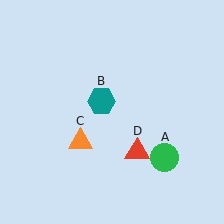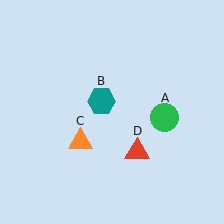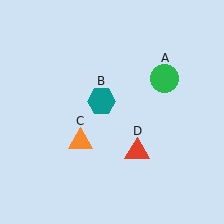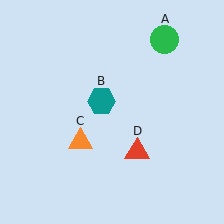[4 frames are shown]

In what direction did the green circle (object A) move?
The green circle (object A) moved up.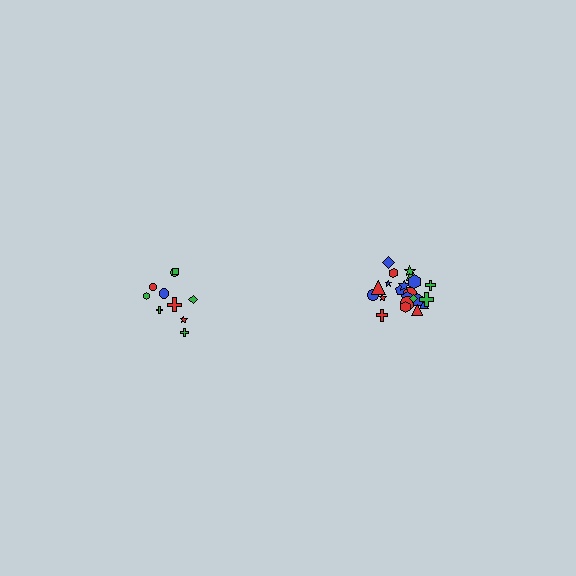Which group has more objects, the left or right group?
The right group.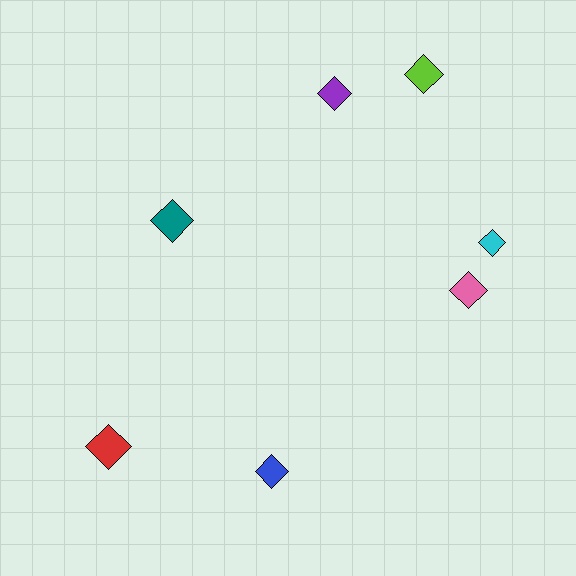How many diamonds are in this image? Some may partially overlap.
There are 7 diamonds.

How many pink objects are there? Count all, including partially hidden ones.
There is 1 pink object.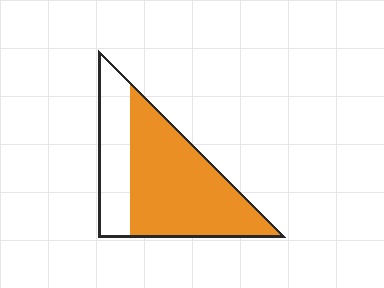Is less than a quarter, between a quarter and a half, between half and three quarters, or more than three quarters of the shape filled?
Between half and three quarters.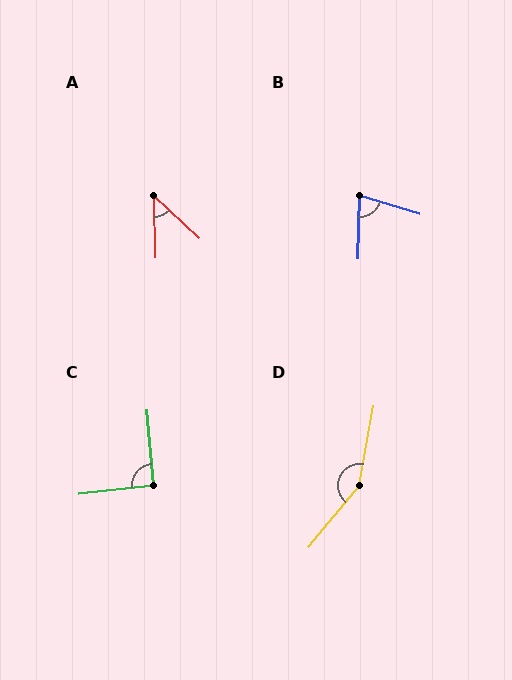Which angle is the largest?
D, at approximately 151 degrees.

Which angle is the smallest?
A, at approximately 46 degrees.